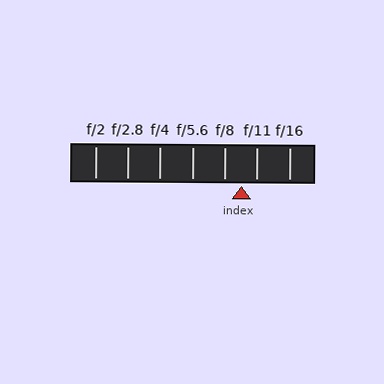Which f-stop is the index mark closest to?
The index mark is closest to f/11.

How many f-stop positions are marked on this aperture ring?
There are 7 f-stop positions marked.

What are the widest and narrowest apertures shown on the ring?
The widest aperture shown is f/2 and the narrowest is f/16.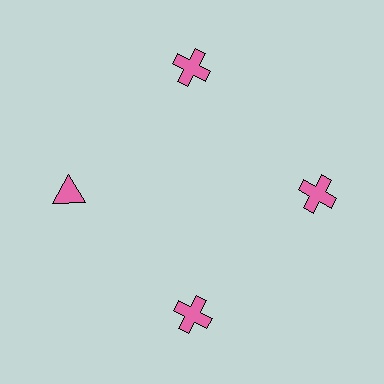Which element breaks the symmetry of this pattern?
The pink triangle at roughly the 9 o'clock position breaks the symmetry. All other shapes are pink crosses.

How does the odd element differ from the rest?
It has a different shape: triangle instead of cross.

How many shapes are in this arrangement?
There are 4 shapes arranged in a ring pattern.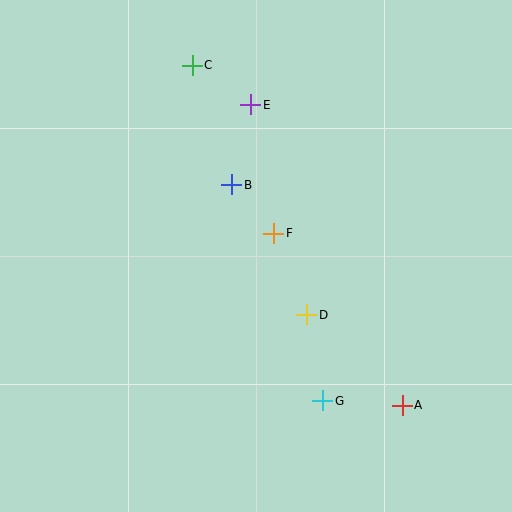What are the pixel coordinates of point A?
Point A is at (402, 405).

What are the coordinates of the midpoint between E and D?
The midpoint between E and D is at (279, 210).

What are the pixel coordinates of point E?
Point E is at (251, 105).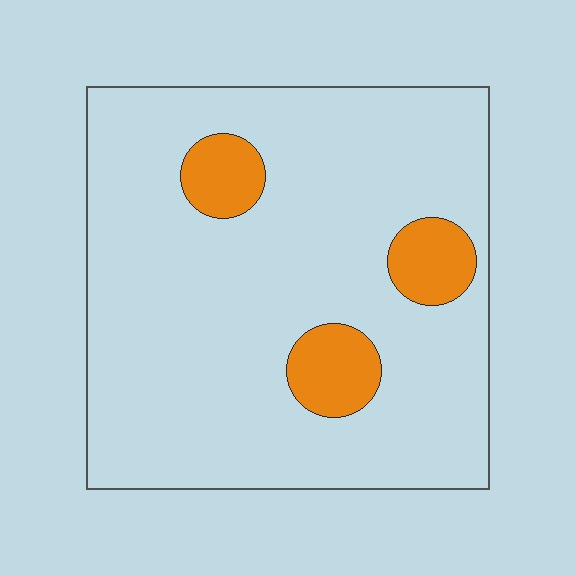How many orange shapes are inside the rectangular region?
3.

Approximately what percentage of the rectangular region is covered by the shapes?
Approximately 10%.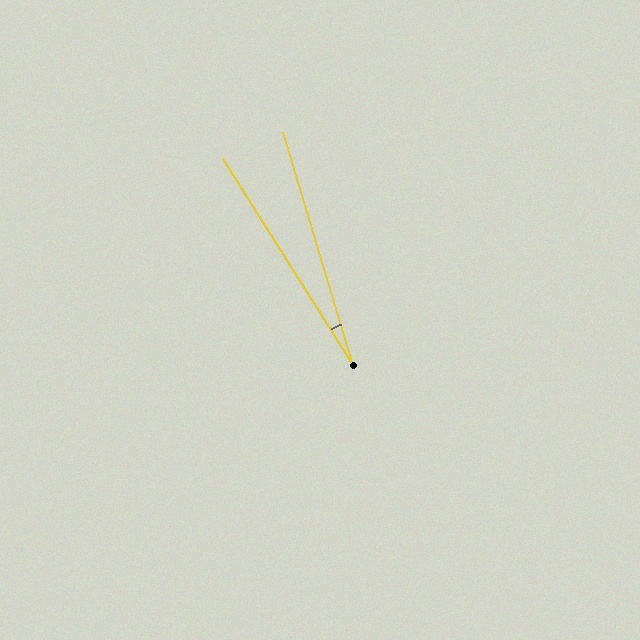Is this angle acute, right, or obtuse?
It is acute.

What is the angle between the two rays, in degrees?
Approximately 16 degrees.